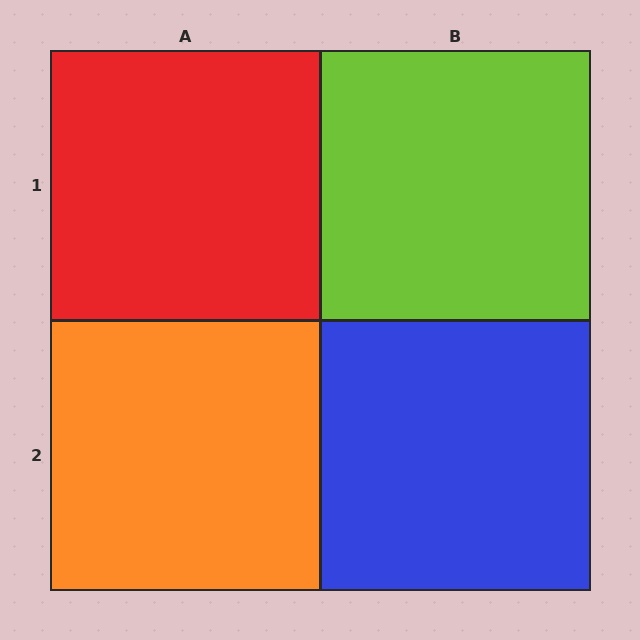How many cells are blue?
1 cell is blue.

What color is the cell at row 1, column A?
Red.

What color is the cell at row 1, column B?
Lime.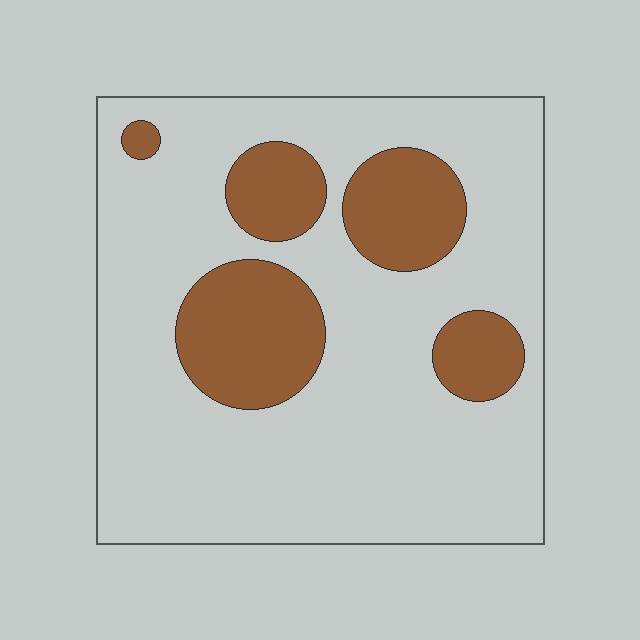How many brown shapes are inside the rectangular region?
5.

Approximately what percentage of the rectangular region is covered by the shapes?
Approximately 25%.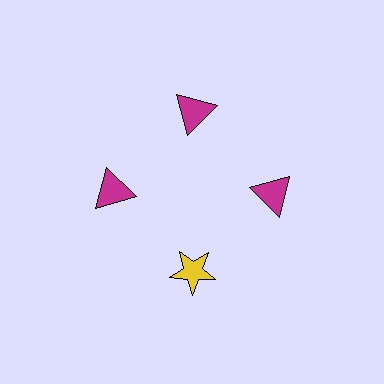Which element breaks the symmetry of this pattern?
The yellow star at roughly the 6 o'clock position breaks the symmetry. All other shapes are magenta triangles.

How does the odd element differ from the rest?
It differs in both color (yellow instead of magenta) and shape (star instead of triangle).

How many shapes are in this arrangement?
There are 4 shapes arranged in a ring pattern.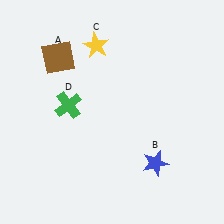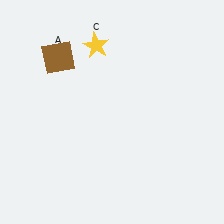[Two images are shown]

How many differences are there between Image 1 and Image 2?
There are 2 differences between the two images.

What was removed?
The blue star (B), the green cross (D) were removed in Image 2.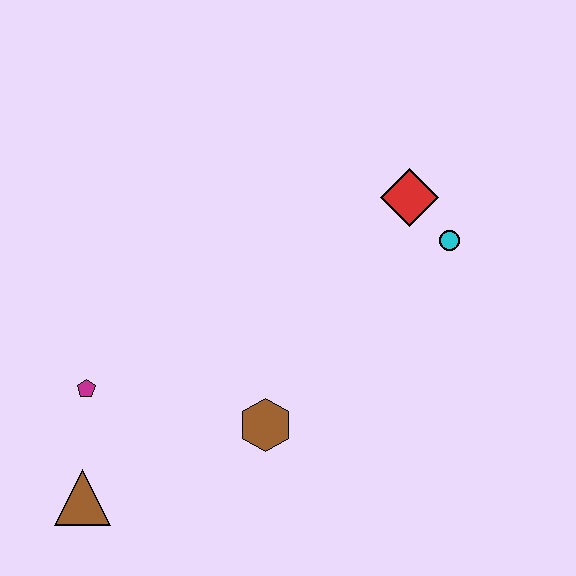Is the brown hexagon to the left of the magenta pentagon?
No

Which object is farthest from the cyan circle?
The brown triangle is farthest from the cyan circle.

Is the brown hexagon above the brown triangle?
Yes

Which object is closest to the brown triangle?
The magenta pentagon is closest to the brown triangle.